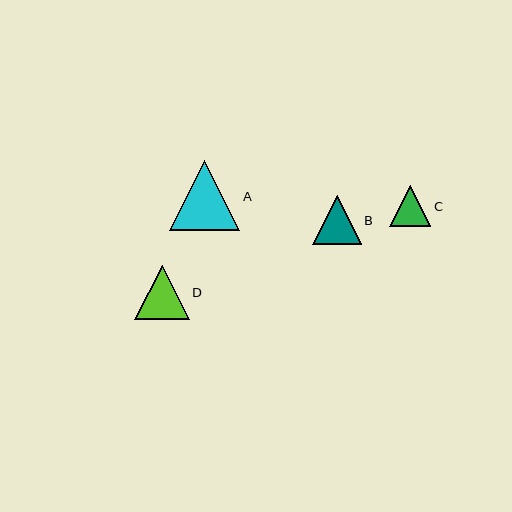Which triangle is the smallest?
Triangle C is the smallest with a size of approximately 41 pixels.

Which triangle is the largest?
Triangle A is the largest with a size of approximately 70 pixels.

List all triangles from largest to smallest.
From largest to smallest: A, D, B, C.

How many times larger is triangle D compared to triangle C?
Triangle D is approximately 1.3 times the size of triangle C.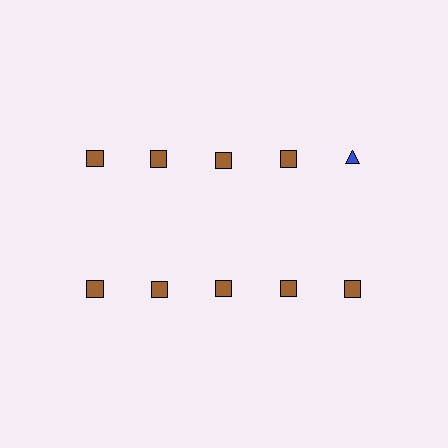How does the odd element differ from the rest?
It differs in both color (blue instead of brown) and shape (triangle instead of square).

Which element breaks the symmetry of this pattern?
The blue triangle in the top row, rightmost column breaks the symmetry. All other shapes are brown squares.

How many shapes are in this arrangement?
There are 10 shapes arranged in a grid pattern.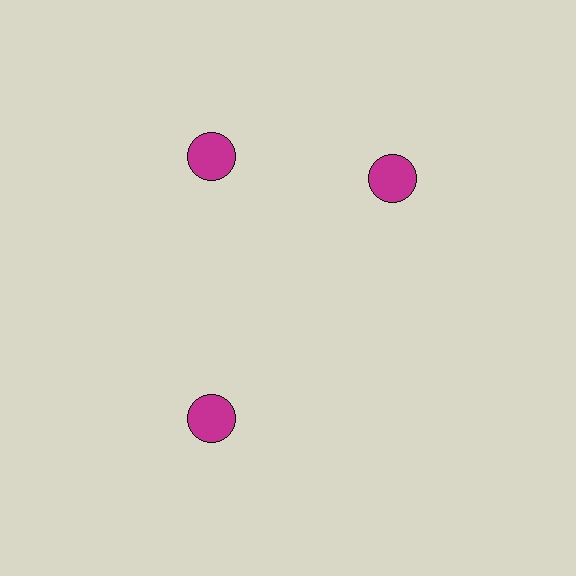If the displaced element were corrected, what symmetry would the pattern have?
It would have 3-fold rotational symmetry — the pattern would map onto itself every 120 degrees.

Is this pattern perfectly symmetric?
No. The 3 magenta circles are arranged in a ring, but one element near the 3 o'clock position is rotated out of alignment along the ring, breaking the 3-fold rotational symmetry.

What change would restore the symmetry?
The symmetry would be restored by rotating it back into even spacing with its neighbors so that all 3 circles sit at equal angles and equal distance from the center.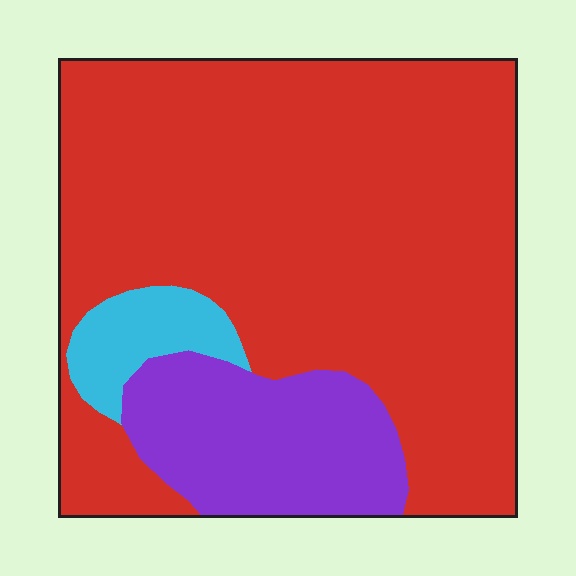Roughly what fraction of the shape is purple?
Purple takes up about one sixth (1/6) of the shape.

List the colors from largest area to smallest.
From largest to smallest: red, purple, cyan.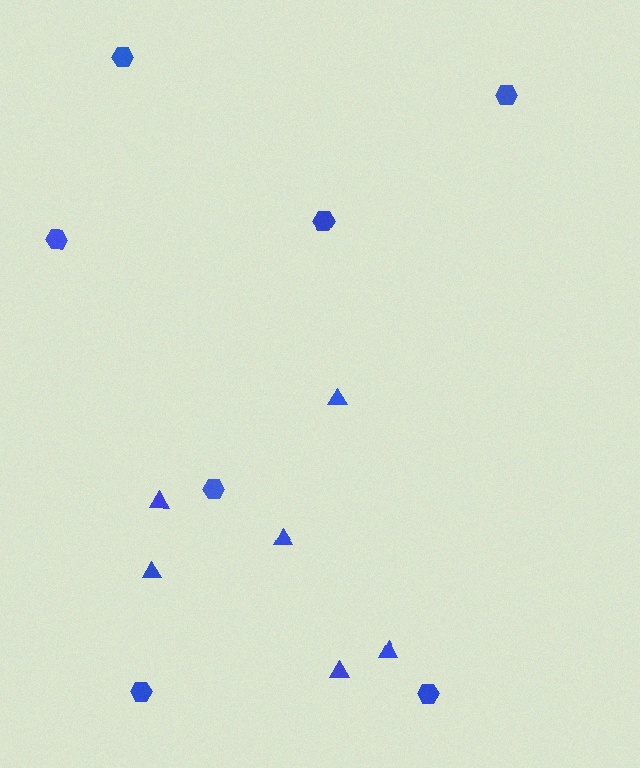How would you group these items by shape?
There are 2 groups: one group of triangles (6) and one group of hexagons (7).